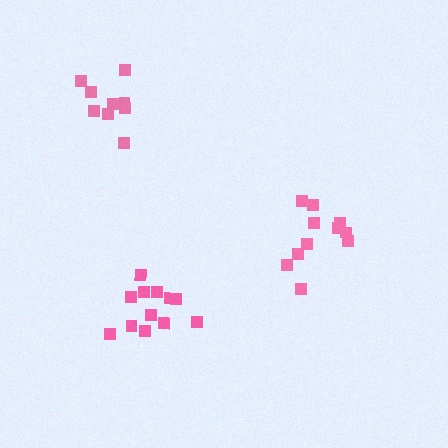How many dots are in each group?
Group 1: 12 dots, Group 2: 11 dots, Group 3: 9 dots (32 total).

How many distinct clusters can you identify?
There are 3 distinct clusters.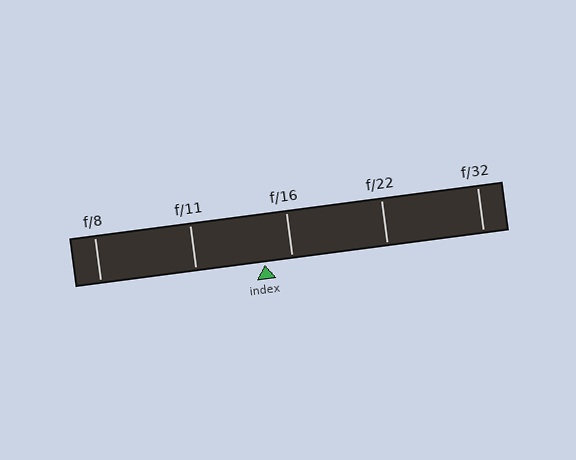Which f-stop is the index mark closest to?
The index mark is closest to f/16.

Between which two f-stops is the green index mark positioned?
The index mark is between f/11 and f/16.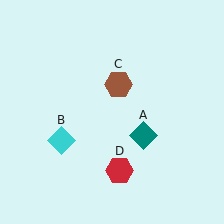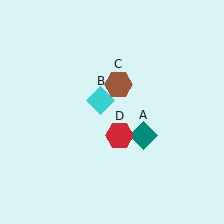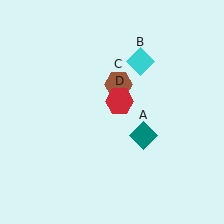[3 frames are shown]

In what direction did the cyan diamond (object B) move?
The cyan diamond (object B) moved up and to the right.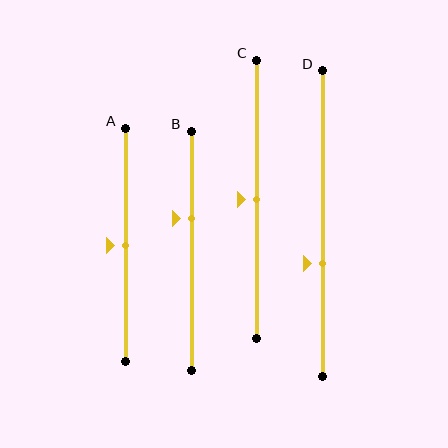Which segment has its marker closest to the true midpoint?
Segment A has its marker closest to the true midpoint.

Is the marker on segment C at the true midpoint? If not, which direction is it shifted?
Yes, the marker on segment C is at the true midpoint.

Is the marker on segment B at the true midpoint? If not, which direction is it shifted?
No, the marker on segment B is shifted upward by about 14% of the segment length.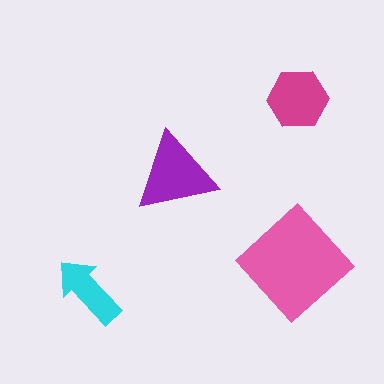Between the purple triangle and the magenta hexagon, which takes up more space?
The purple triangle.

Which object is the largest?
The pink diamond.